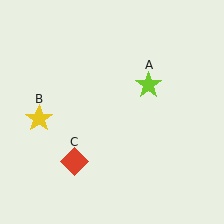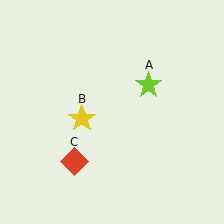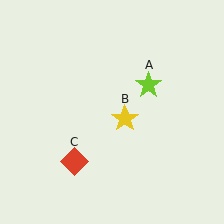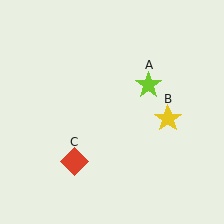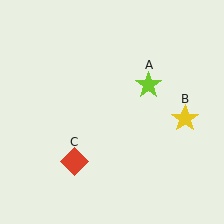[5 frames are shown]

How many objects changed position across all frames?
1 object changed position: yellow star (object B).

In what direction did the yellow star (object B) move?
The yellow star (object B) moved right.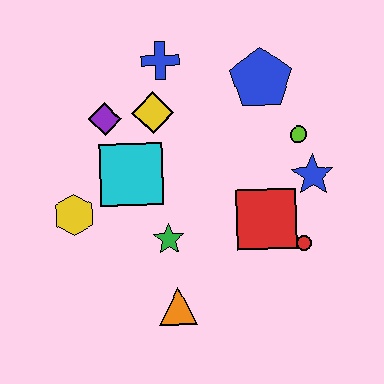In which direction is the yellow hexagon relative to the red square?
The yellow hexagon is to the left of the red square.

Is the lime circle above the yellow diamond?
No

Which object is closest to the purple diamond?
The yellow diamond is closest to the purple diamond.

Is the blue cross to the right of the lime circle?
No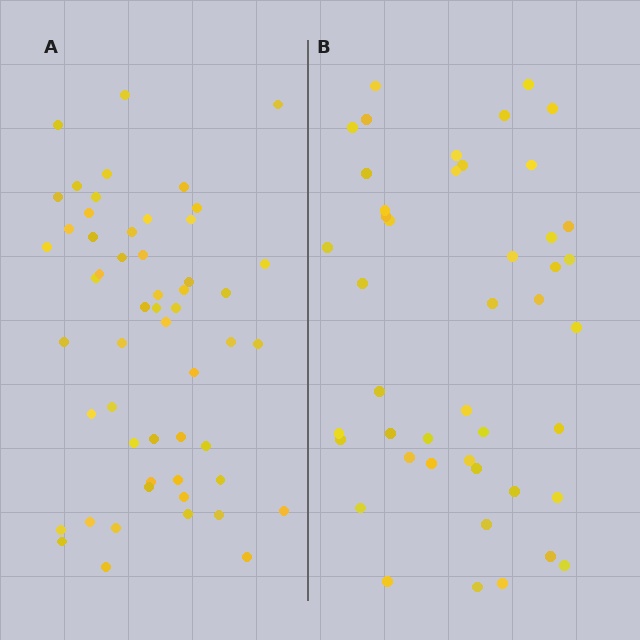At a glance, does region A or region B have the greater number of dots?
Region A (the left region) has more dots.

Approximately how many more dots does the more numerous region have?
Region A has roughly 8 or so more dots than region B.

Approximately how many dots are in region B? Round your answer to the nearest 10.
About 40 dots. (The exact count is 45, which rounds to 40.)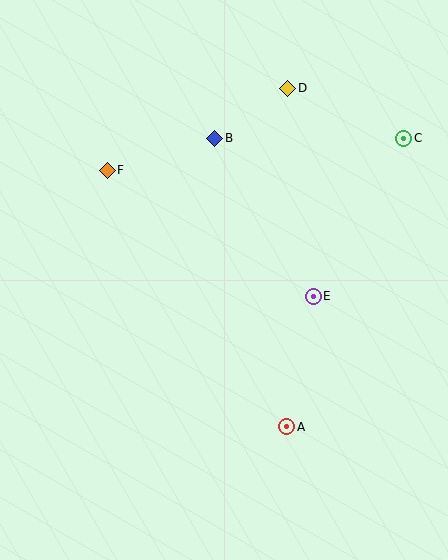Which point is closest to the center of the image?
Point E at (313, 296) is closest to the center.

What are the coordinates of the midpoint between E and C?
The midpoint between E and C is at (358, 217).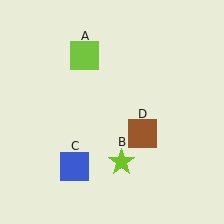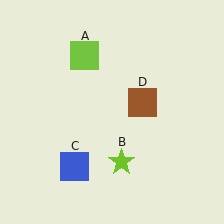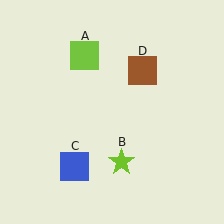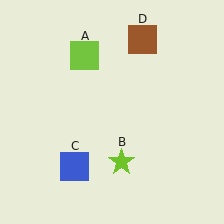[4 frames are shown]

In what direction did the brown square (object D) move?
The brown square (object D) moved up.